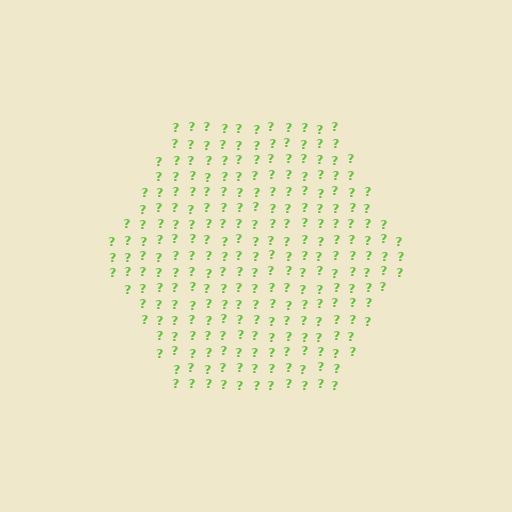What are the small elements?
The small elements are question marks.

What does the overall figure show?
The overall figure shows a hexagon.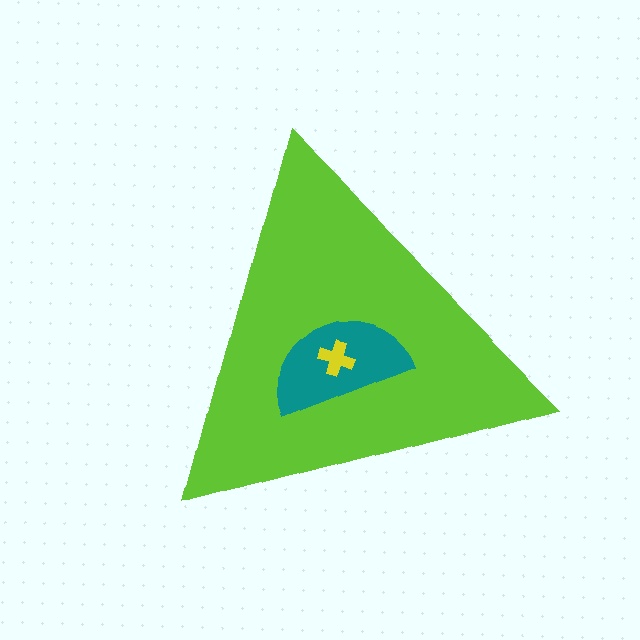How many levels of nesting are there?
3.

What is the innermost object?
The yellow cross.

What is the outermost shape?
The lime triangle.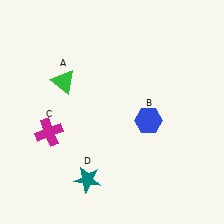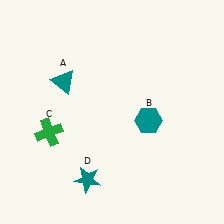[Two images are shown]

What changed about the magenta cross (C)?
In Image 1, C is magenta. In Image 2, it changed to green.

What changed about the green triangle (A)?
In Image 1, A is green. In Image 2, it changed to teal.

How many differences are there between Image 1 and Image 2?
There are 3 differences between the two images.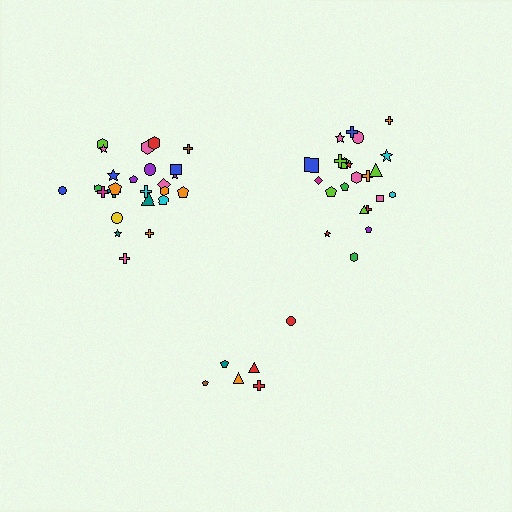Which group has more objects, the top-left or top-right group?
The top-left group.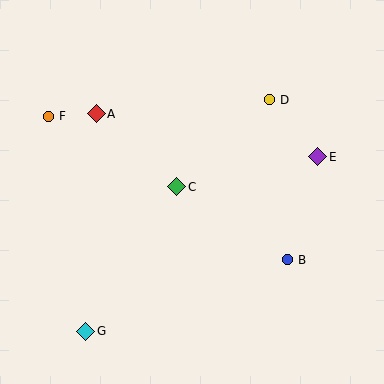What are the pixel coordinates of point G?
Point G is at (86, 331).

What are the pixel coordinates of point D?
Point D is at (269, 100).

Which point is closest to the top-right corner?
Point D is closest to the top-right corner.